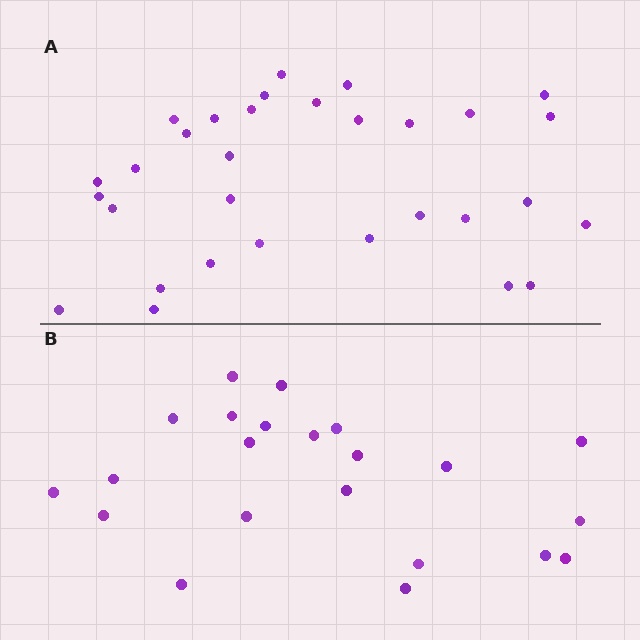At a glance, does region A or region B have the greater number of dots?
Region A (the top region) has more dots.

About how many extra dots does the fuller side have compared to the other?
Region A has roughly 8 or so more dots than region B.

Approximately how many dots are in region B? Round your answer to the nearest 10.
About 20 dots. (The exact count is 22, which rounds to 20.)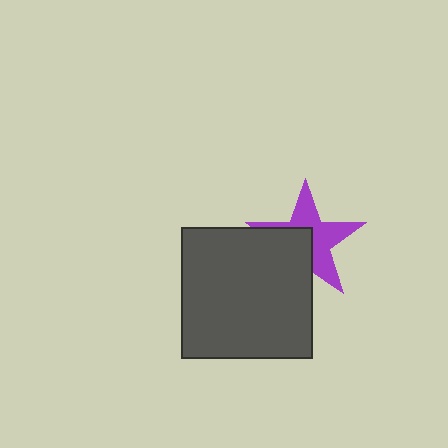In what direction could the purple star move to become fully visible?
The purple star could move toward the upper-right. That would shift it out from behind the dark gray square entirely.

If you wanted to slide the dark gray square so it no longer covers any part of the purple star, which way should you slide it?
Slide it toward the lower-left — that is the most direct way to separate the two shapes.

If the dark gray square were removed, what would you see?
You would see the complete purple star.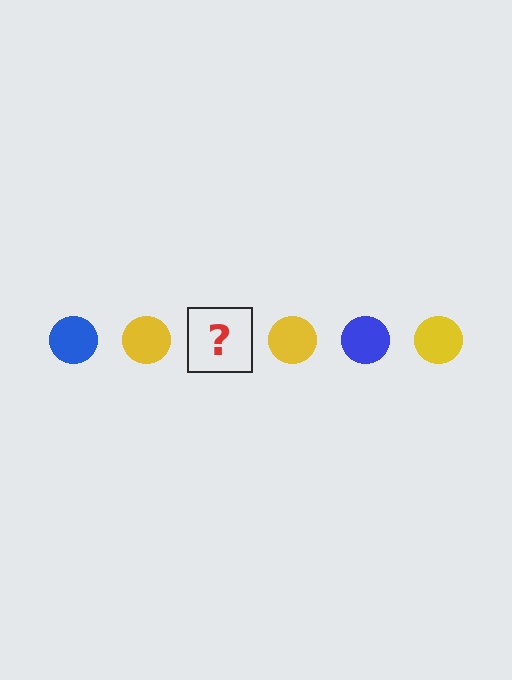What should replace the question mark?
The question mark should be replaced with a blue circle.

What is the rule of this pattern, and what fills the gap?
The rule is that the pattern cycles through blue, yellow circles. The gap should be filled with a blue circle.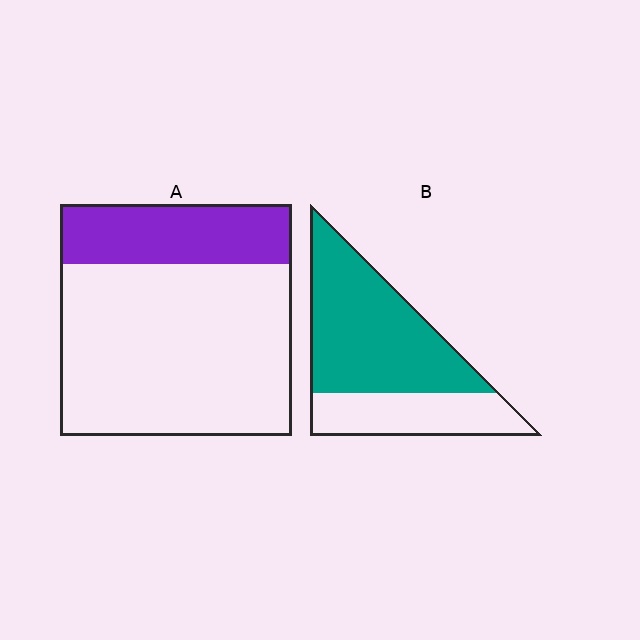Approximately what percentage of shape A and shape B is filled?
A is approximately 25% and B is approximately 65%.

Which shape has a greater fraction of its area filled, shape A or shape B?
Shape B.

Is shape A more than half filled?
No.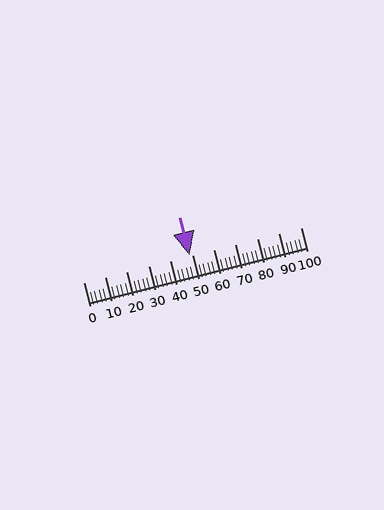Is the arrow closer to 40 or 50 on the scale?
The arrow is closer to 50.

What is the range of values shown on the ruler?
The ruler shows values from 0 to 100.